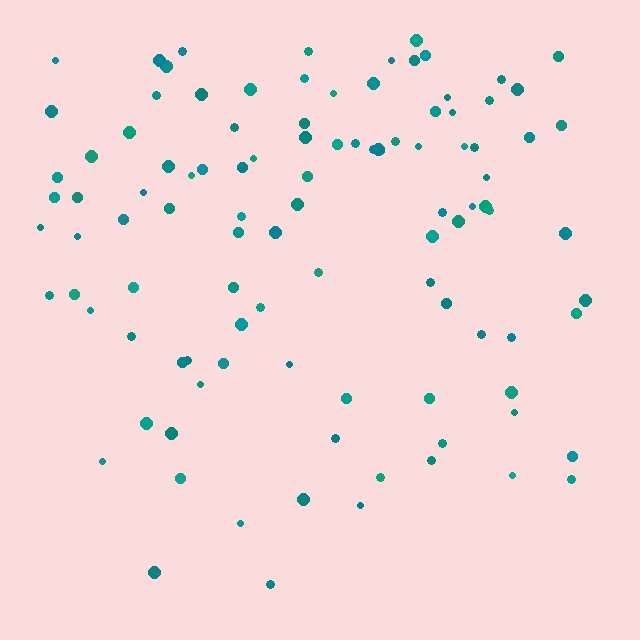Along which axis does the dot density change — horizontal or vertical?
Vertical.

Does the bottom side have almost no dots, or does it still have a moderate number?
Still a moderate number, just noticeably fewer than the top.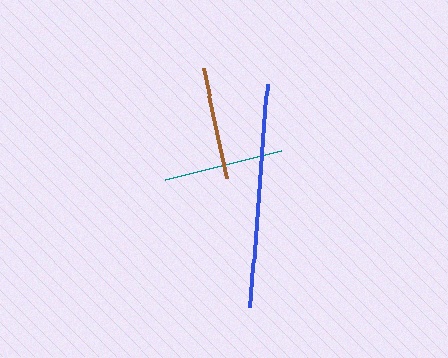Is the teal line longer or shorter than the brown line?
The teal line is longer than the brown line.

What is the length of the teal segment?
The teal segment is approximately 119 pixels long.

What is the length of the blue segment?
The blue segment is approximately 223 pixels long.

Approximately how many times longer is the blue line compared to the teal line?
The blue line is approximately 1.9 times the length of the teal line.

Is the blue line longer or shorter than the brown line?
The blue line is longer than the brown line.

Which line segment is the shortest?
The brown line is the shortest at approximately 112 pixels.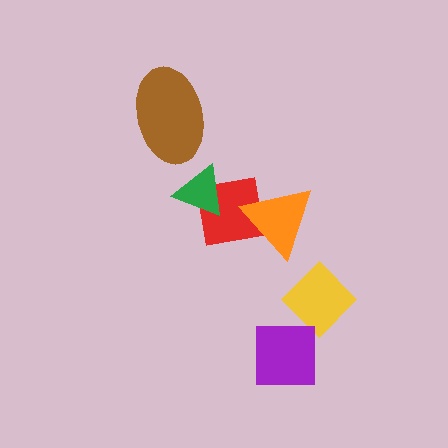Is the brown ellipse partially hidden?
No, no other shape covers it.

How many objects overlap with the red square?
2 objects overlap with the red square.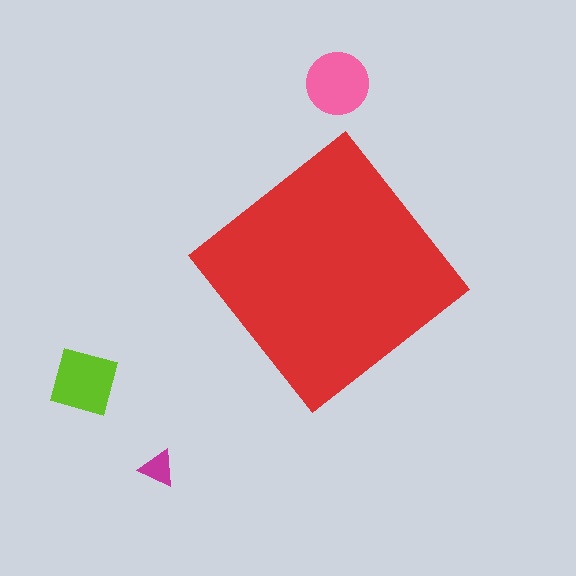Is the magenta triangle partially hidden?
No, the magenta triangle is fully visible.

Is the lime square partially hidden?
No, the lime square is fully visible.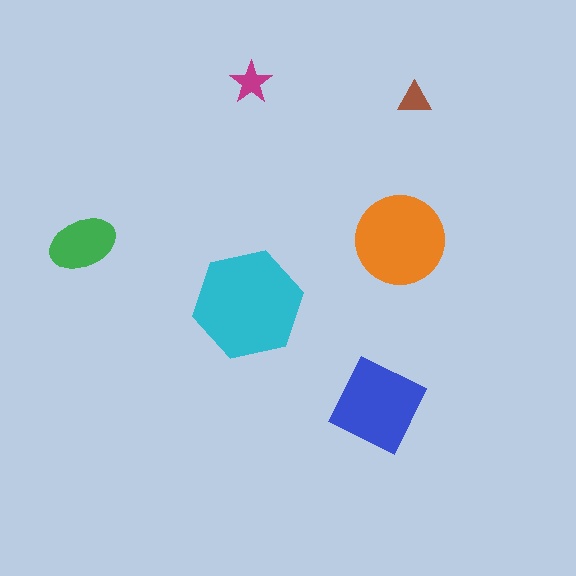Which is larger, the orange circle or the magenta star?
The orange circle.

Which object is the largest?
The cyan hexagon.